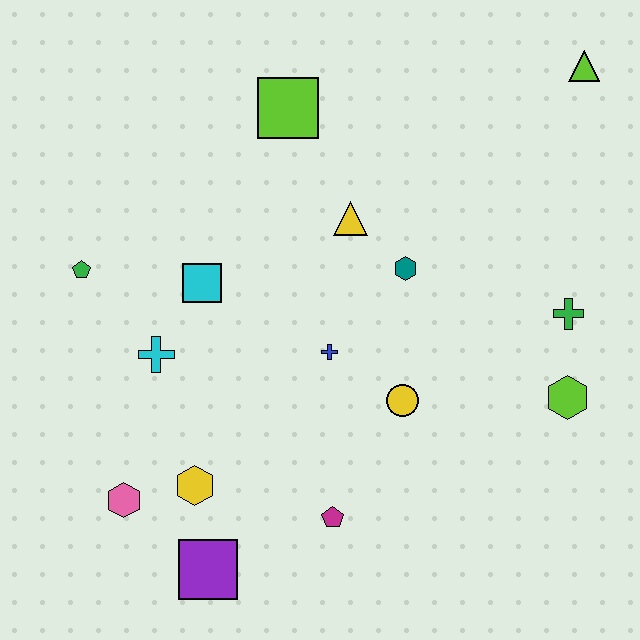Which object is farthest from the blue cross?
The lime triangle is farthest from the blue cross.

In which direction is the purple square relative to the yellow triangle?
The purple square is below the yellow triangle.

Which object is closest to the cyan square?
The cyan cross is closest to the cyan square.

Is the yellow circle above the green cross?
No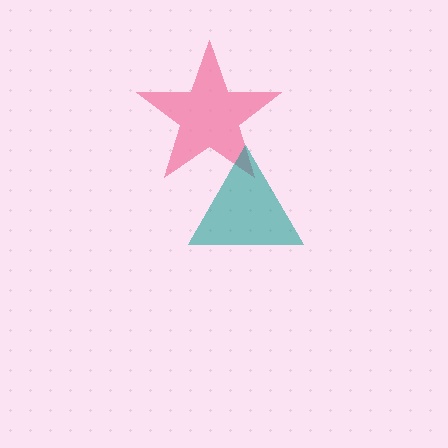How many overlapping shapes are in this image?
There are 2 overlapping shapes in the image.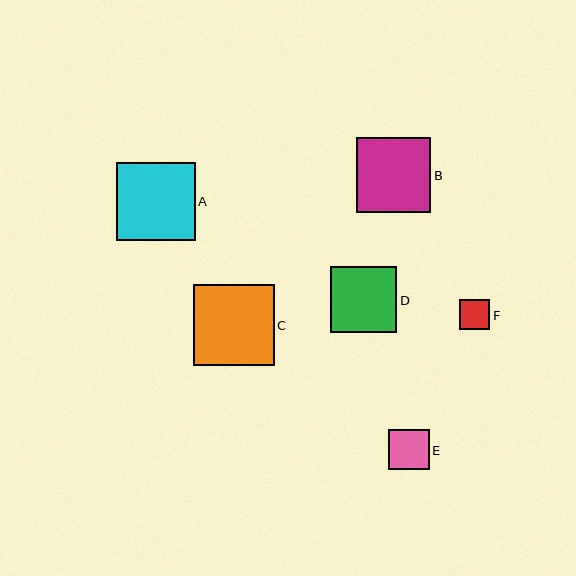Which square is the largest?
Square C is the largest with a size of approximately 81 pixels.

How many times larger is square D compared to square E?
Square D is approximately 1.6 times the size of square E.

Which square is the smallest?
Square F is the smallest with a size of approximately 30 pixels.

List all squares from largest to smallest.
From largest to smallest: C, A, B, D, E, F.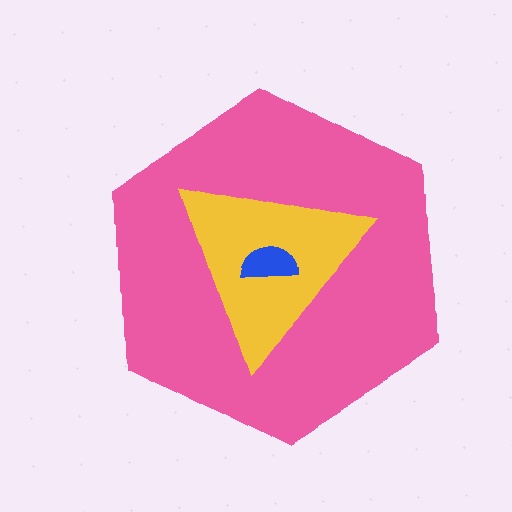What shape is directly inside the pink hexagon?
The yellow triangle.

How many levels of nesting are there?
3.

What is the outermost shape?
The pink hexagon.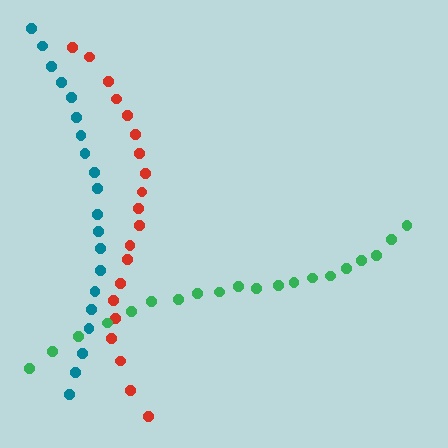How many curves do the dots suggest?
There are 3 distinct paths.